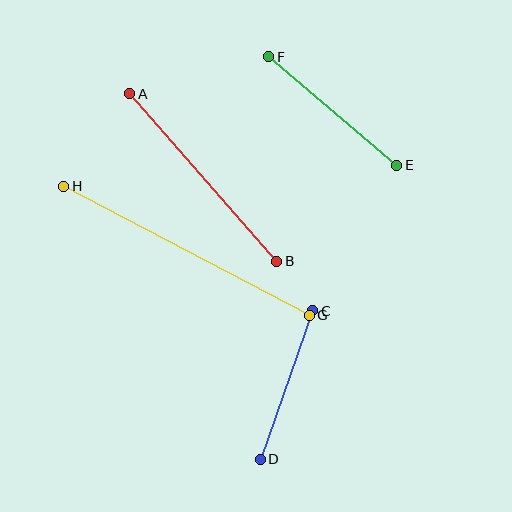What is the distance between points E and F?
The distance is approximately 168 pixels.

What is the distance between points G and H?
The distance is approximately 277 pixels.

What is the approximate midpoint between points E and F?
The midpoint is at approximately (333, 111) pixels.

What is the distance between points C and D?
The distance is approximately 157 pixels.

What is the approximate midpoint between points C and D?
The midpoint is at approximately (287, 385) pixels.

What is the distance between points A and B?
The distance is approximately 223 pixels.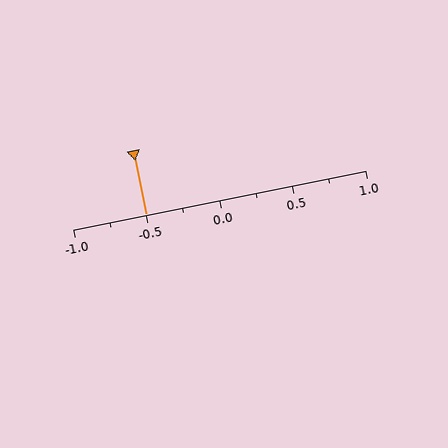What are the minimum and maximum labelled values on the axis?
The axis runs from -1.0 to 1.0.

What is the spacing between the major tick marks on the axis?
The major ticks are spaced 0.5 apart.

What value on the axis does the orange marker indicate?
The marker indicates approximately -0.5.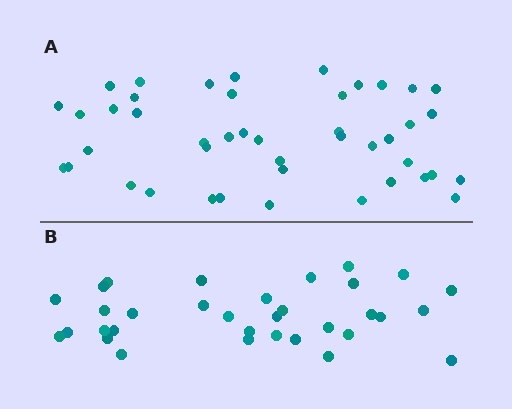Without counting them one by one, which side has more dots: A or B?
Region A (the top region) has more dots.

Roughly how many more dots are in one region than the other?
Region A has roughly 12 or so more dots than region B.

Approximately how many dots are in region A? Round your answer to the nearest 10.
About 40 dots. (The exact count is 44, which rounds to 40.)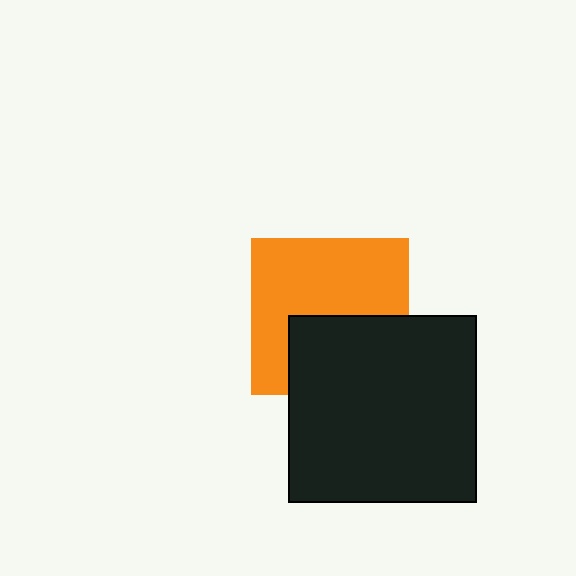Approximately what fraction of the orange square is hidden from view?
Roughly 39% of the orange square is hidden behind the black square.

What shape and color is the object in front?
The object in front is a black square.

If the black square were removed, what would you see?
You would see the complete orange square.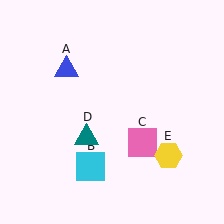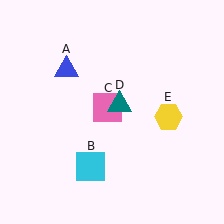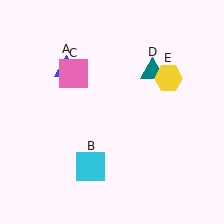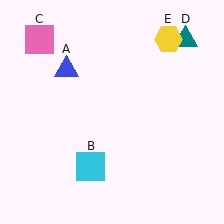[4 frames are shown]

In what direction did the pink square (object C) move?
The pink square (object C) moved up and to the left.